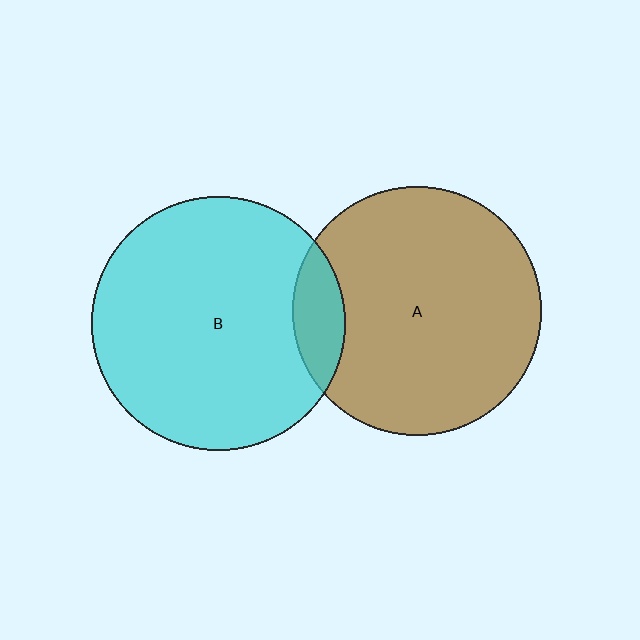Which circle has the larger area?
Circle B (cyan).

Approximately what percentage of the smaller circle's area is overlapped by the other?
Approximately 10%.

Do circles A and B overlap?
Yes.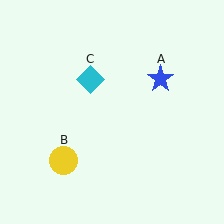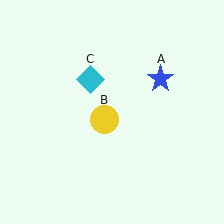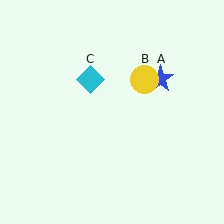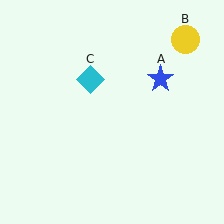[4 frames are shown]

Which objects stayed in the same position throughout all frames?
Blue star (object A) and cyan diamond (object C) remained stationary.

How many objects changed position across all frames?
1 object changed position: yellow circle (object B).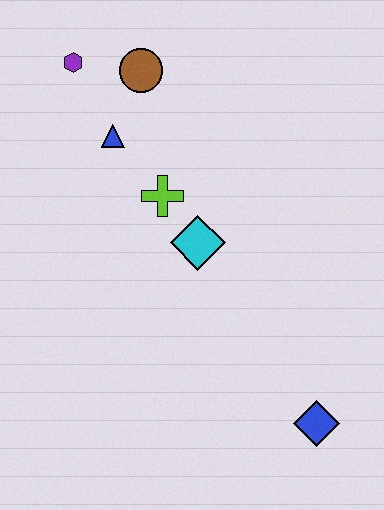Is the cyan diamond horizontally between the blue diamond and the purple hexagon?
Yes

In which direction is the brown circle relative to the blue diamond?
The brown circle is above the blue diamond.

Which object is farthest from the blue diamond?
The purple hexagon is farthest from the blue diamond.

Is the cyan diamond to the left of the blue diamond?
Yes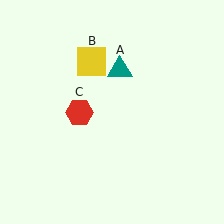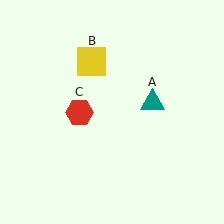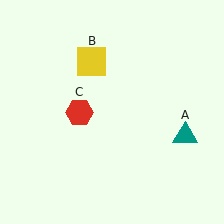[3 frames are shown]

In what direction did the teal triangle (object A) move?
The teal triangle (object A) moved down and to the right.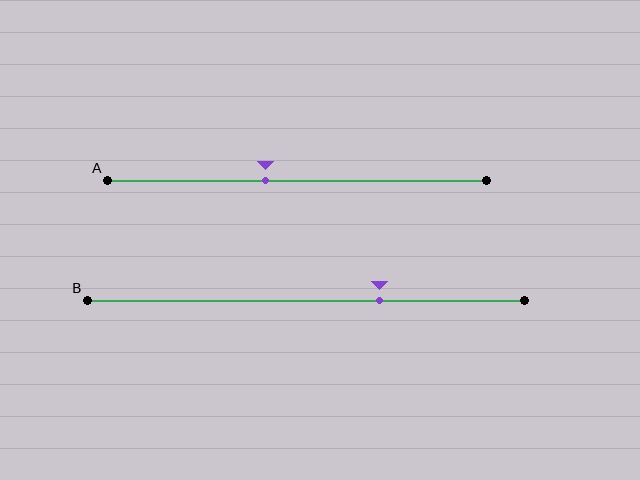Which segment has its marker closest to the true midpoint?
Segment A has its marker closest to the true midpoint.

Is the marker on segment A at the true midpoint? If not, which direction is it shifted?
No, the marker on segment A is shifted to the left by about 8% of the segment length.